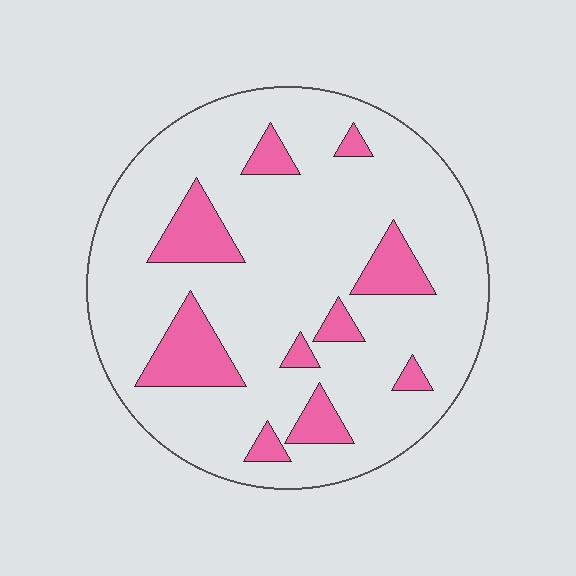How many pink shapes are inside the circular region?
10.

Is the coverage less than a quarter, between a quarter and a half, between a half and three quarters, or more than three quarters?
Less than a quarter.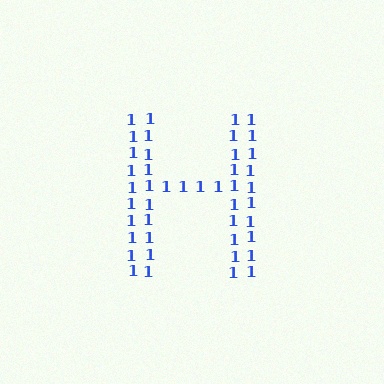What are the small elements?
The small elements are digit 1's.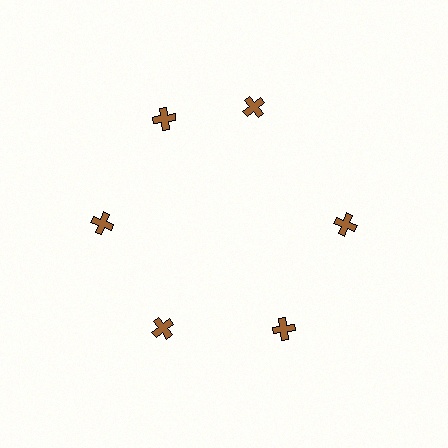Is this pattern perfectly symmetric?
No. The 6 brown crosses are arranged in a ring, but one element near the 1 o'clock position is rotated out of alignment along the ring, breaking the 6-fold rotational symmetry.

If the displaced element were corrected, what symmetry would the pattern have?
It would have 6-fold rotational symmetry — the pattern would map onto itself every 60 degrees.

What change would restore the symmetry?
The symmetry would be restored by rotating it back into even spacing with its neighbors so that all 6 crosses sit at equal angles and equal distance from the center.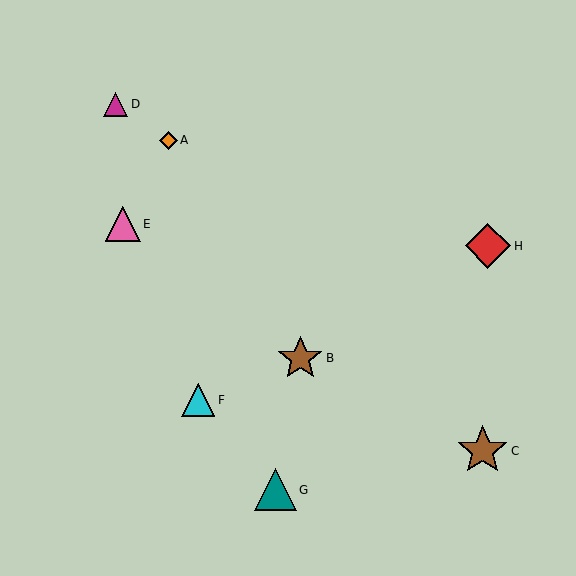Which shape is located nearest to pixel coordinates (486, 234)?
The red diamond (labeled H) at (488, 246) is nearest to that location.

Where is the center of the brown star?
The center of the brown star is at (483, 451).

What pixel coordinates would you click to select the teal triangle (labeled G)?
Click at (275, 490) to select the teal triangle G.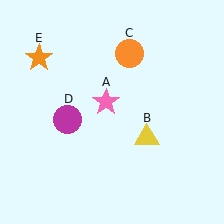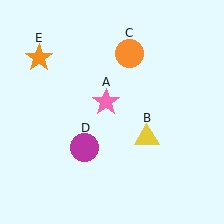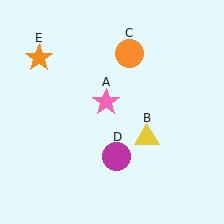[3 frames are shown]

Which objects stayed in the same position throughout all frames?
Pink star (object A) and yellow triangle (object B) and orange circle (object C) and orange star (object E) remained stationary.